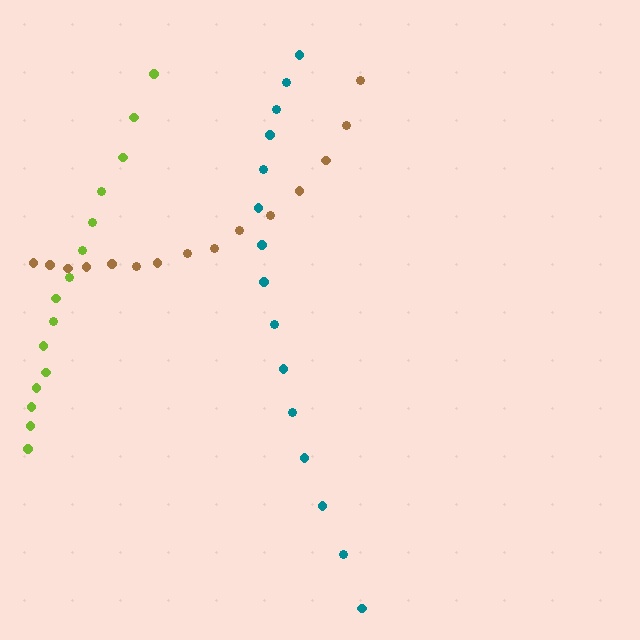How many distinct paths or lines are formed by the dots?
There are 3 distinct paths.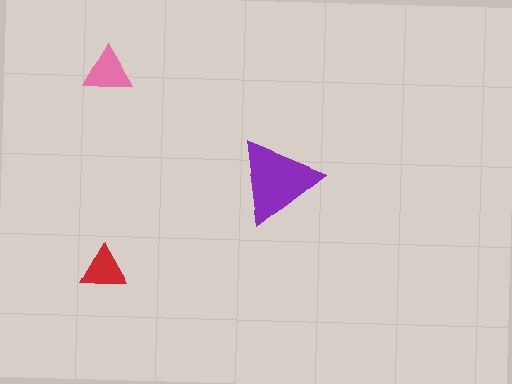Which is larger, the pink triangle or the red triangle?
The pink one.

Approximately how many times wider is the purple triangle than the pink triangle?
About 1.5 times wider.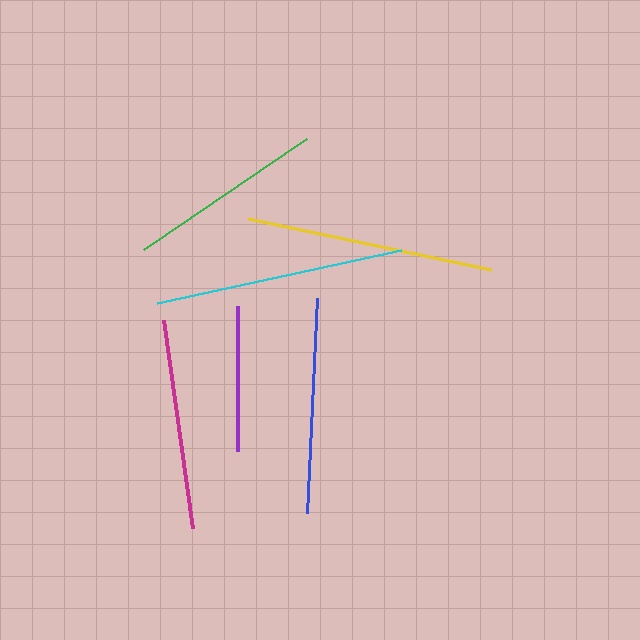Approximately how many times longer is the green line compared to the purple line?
The green line is approximately 1.4 times the length of the purple line.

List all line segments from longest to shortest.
From longest to shortest: cyan, yellow, blue, magenta, green, purple.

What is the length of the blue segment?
The blue segment is approximately 215 pixels long.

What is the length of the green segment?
The green segment is approximately 198 pixels long.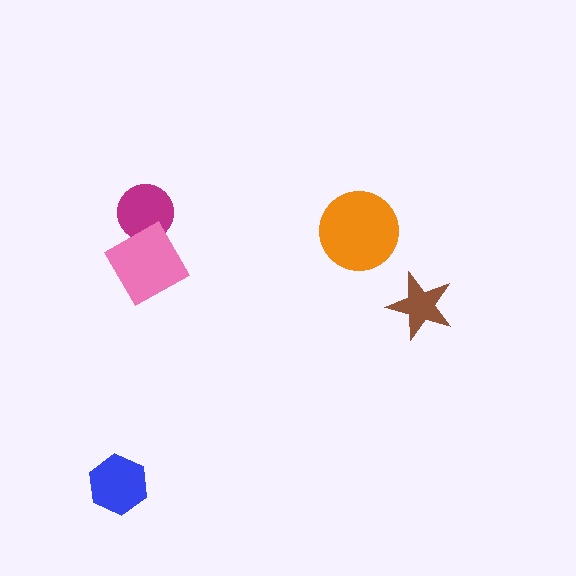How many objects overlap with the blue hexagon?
0 objects overlap with the blue hexagon.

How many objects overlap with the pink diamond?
1 object overlaps with the pink diamond.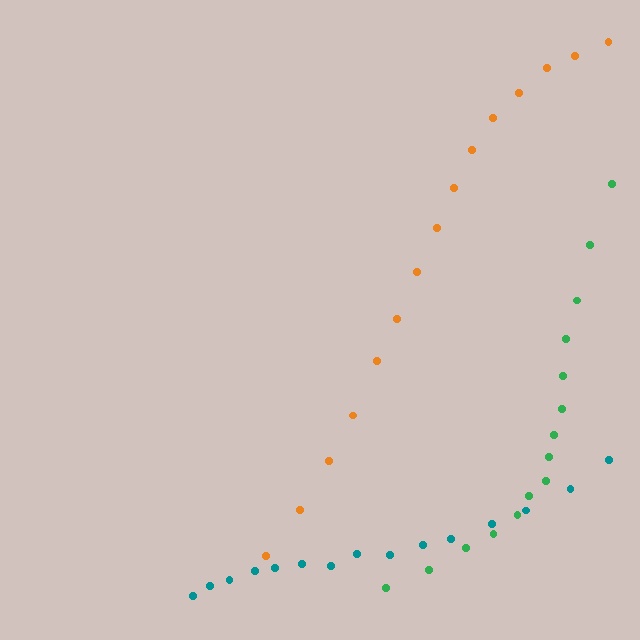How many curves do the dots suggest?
There are 3 distinct paths.